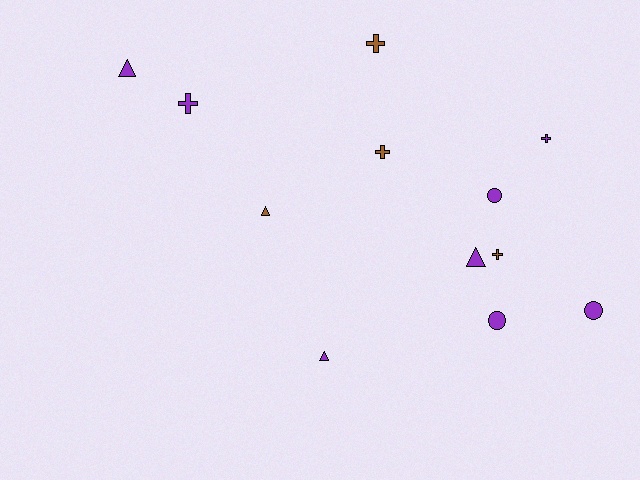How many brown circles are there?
There are no brown circles.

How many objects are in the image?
There are 12 objects.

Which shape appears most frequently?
Cross, with 5 objects.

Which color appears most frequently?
Purple, with 8 objects.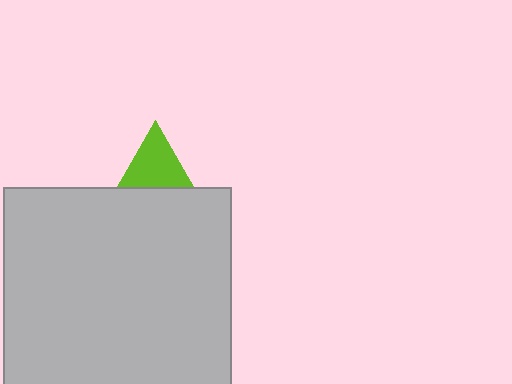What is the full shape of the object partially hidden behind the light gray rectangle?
The partially hidden object is a lime triangle.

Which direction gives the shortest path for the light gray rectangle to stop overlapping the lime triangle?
Moving down gives the shortest separation.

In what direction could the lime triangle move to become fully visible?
The lime triangle could move up. That would shift it out from behind the light gray rectangle entirely.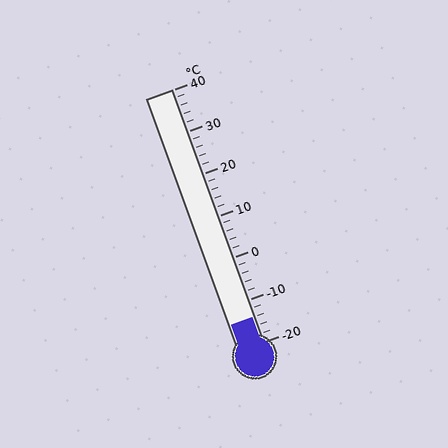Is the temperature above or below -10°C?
The temperature is below -10°C.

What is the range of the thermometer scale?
The thermometer scale ranges from -20°C to 40°C.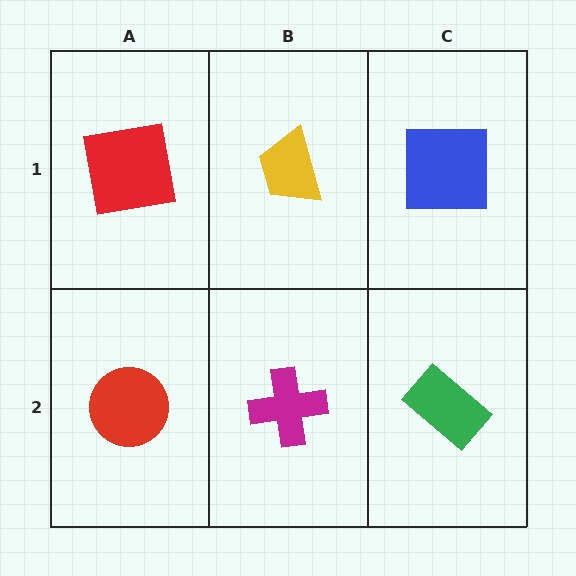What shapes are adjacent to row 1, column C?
A green rectangle (row 2, column C), a yellow trapezoid (row 1, column B).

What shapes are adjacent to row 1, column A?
A red circle (row 2, column A), a yellow trapezoid (row 1, column B).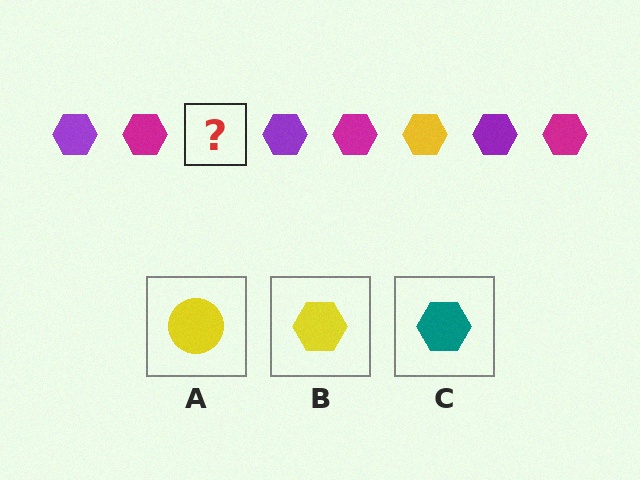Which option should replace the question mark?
Option B.